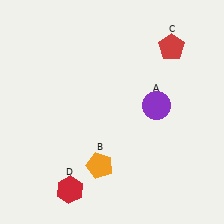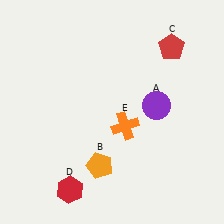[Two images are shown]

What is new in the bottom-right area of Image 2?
An orange cross (E) was added in the bottom-right area of Image 2.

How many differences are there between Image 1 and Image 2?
There is 1 difference between the two images.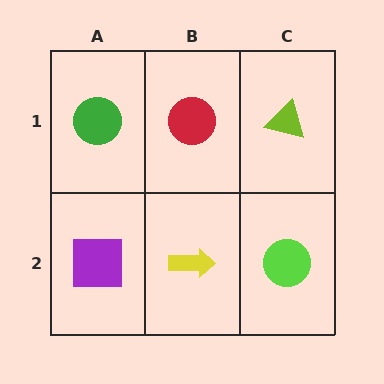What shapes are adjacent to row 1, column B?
A yellow arrow (row 2, column B), a green circle (row 1, column A), a lime triangle (row 1, column C).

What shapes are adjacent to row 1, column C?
A lime circle (row 2, column C), a red circle (row 1, column B).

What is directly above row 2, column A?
A green circle.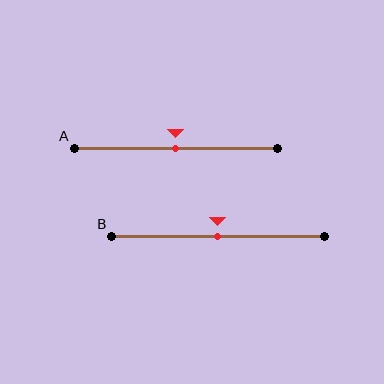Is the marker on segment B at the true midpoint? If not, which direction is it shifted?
Yes, the marker on segment B is at the true midpoint.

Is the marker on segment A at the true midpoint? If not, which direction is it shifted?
Yes, the marker on segment A is at the true midpoint.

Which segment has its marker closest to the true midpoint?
Segment A has its marker closest to the true midpoint.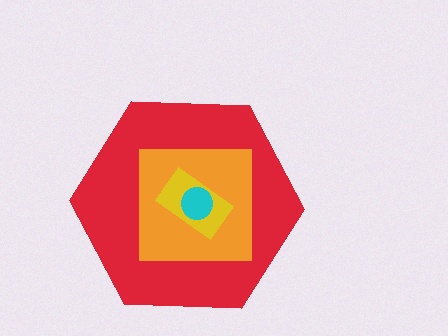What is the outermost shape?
The red hexagon.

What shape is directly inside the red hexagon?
The orange square.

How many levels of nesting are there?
4.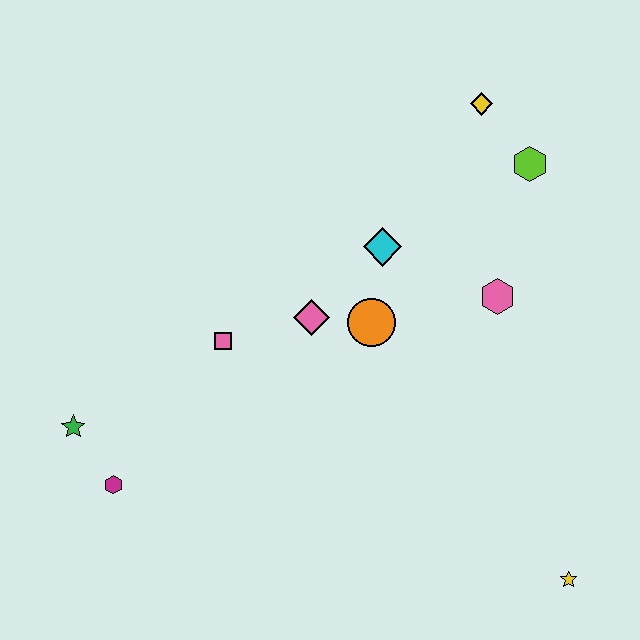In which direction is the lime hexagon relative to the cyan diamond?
The lime hexagon is to the right of the cyan diamond.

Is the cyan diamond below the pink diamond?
No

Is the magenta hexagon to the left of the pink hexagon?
Yes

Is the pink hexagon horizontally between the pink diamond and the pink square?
No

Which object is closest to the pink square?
The pink diamond is closest to the pink square.